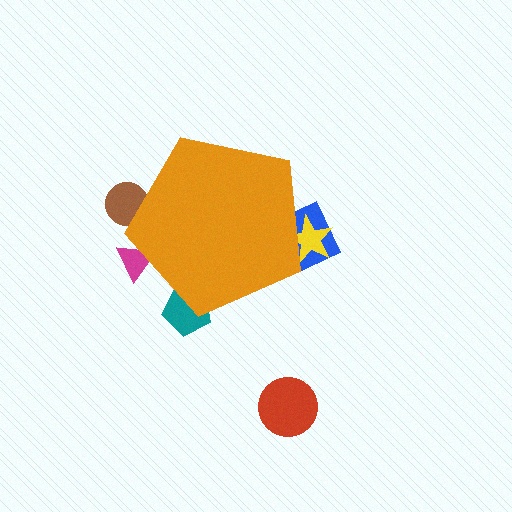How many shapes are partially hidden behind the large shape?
5 shapes are partially hidden.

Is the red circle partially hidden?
No, the red circle is fully visible.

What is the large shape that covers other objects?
An orange pentagon.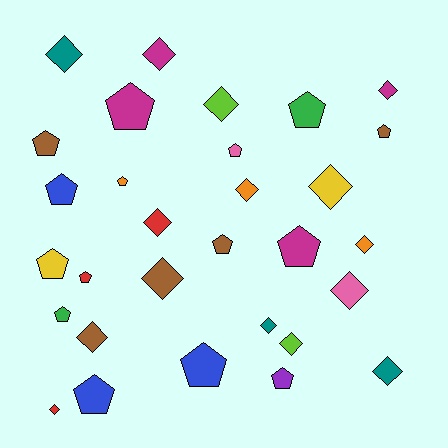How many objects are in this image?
There are 30 objects.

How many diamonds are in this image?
There are 15 diamonds.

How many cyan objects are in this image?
There are no cyan objects.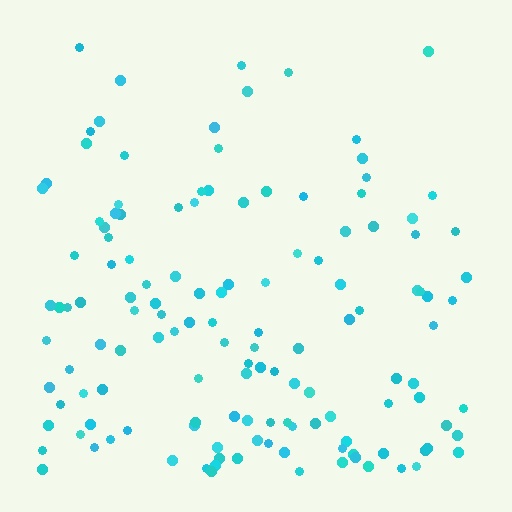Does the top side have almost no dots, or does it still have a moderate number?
Still a moderate number, just noticeably fewer than the bottom.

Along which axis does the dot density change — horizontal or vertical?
Vertical.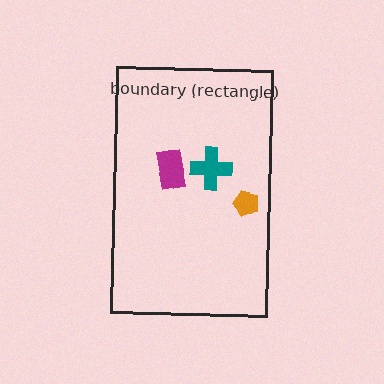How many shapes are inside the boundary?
3 inside, 0 outside.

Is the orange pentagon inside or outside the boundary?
Inside.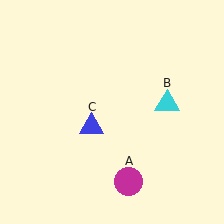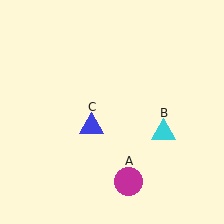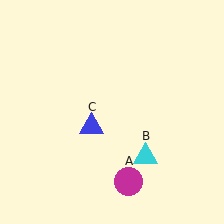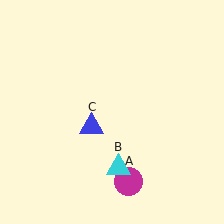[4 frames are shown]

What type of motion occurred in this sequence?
The cyan triangle (object B) rotated clockwise around the center of the scene.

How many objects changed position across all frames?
1 object changed position: cyan triangle (object B).